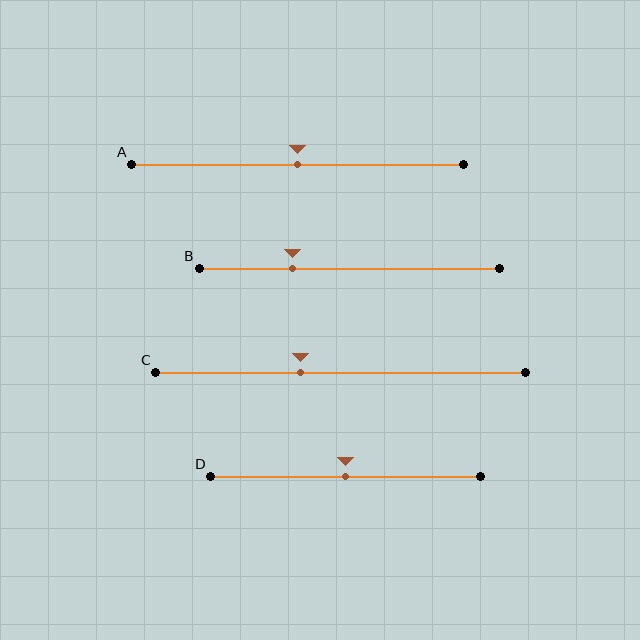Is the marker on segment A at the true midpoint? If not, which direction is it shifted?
Yes, the marker on segment A is at the true midpoint.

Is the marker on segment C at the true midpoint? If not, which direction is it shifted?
No, the marker on segment C is shifted to the left by about 11% of the segment length.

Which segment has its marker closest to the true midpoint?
Segment A has its marker closest to the true midpoint.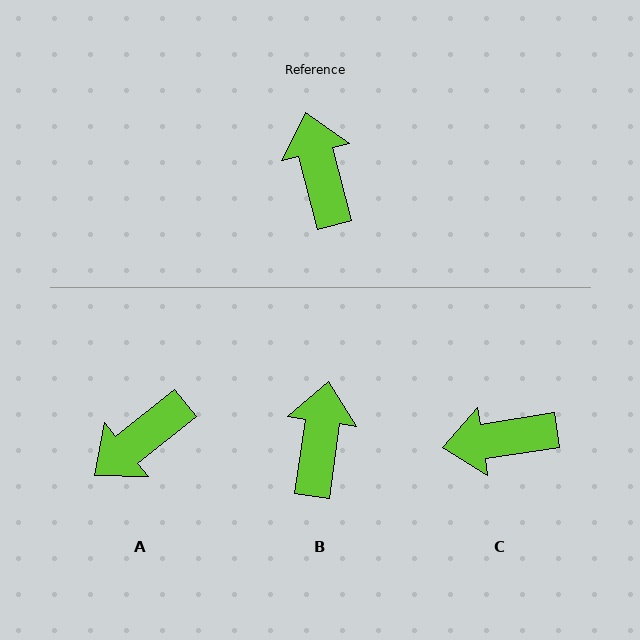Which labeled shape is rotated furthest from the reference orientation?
A, about 114 degrees away.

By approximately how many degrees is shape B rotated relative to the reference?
Approximately 23 degrees clockwise.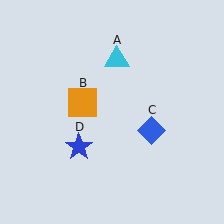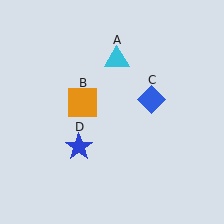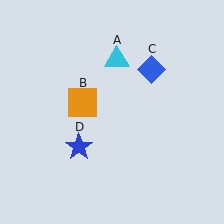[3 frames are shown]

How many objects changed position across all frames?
1 object changed position: blue diamond (object C).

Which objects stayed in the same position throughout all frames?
Cyan triangle (object A) and orange square (object B) and blue star (object D) remained stationary.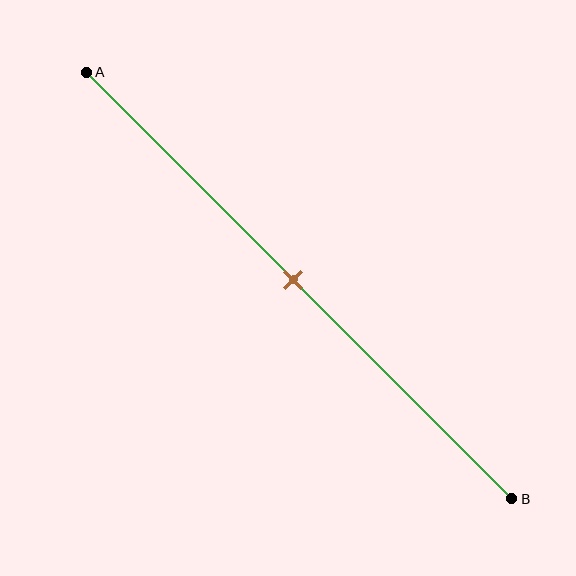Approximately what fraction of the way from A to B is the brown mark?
The brown mark is approximately 50% of the way from A to B.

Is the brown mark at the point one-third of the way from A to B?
No, the mark is at about 50% from A, not at the 33% one-third point.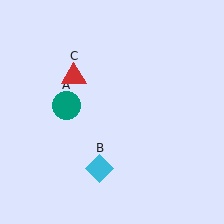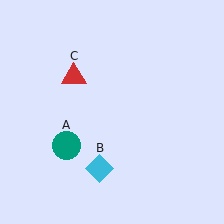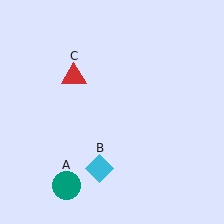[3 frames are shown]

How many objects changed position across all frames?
1 object changed position: teal circle (object A).